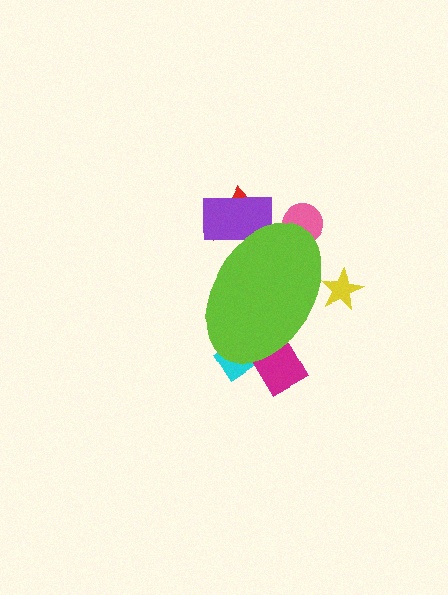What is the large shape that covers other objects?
A lime ellipse.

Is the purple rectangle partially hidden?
Yes, the purple rectangle is partially hidden behind the lime ellipse.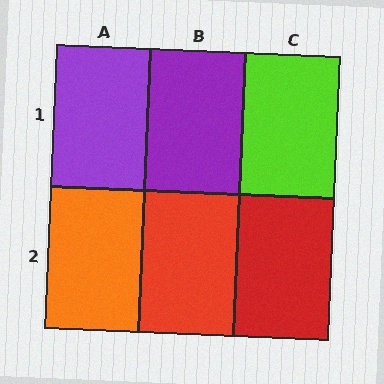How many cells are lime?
1 cell is lime.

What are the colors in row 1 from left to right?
Purple, purple, lime.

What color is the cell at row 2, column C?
Red.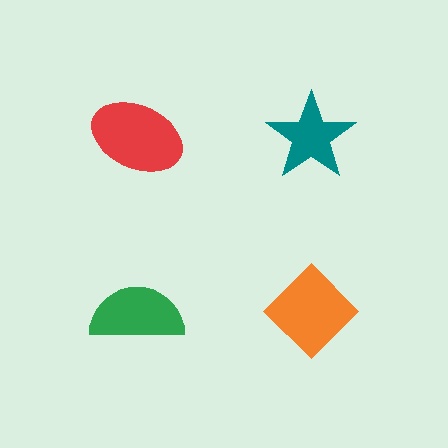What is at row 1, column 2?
A teal star.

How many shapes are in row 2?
2 shapes.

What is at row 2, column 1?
A green semicircle.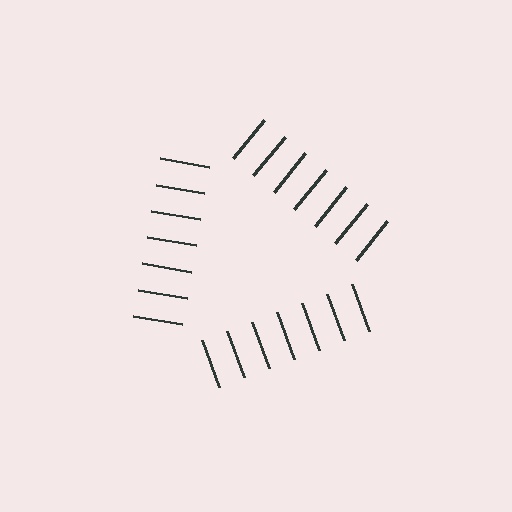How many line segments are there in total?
21 — 7 along each of the 3 edges.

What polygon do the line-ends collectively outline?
An illusory triangle — the line segments terminate on its edges but no continuous stroke is drawn.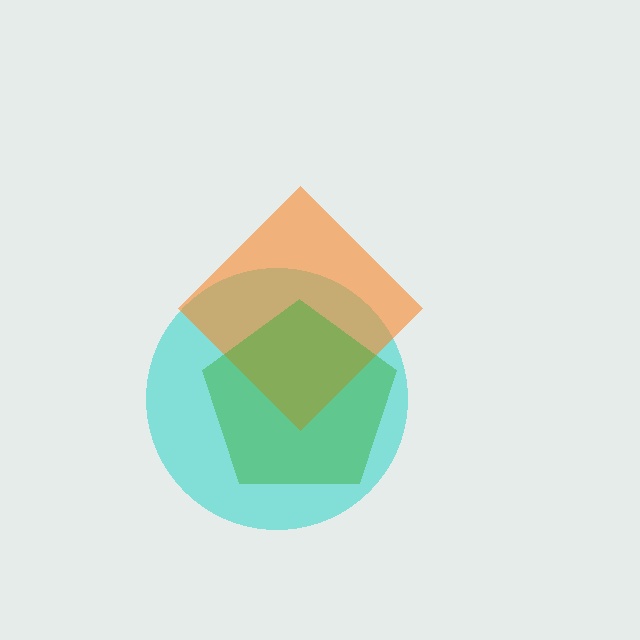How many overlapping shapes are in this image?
There are 3 overlapping shapes in the image.